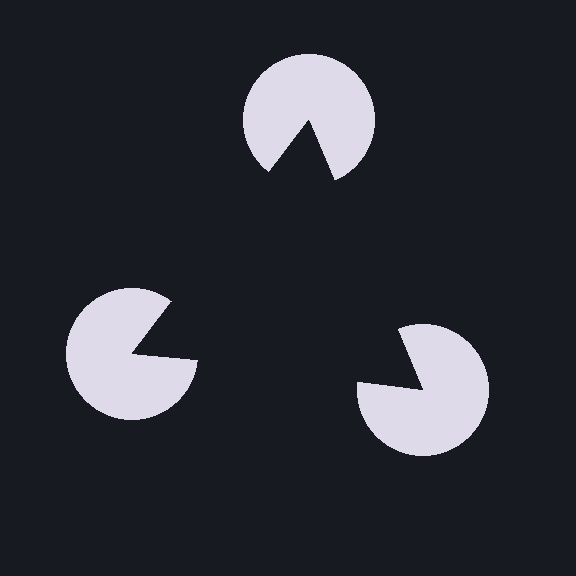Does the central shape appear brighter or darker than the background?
It typically appears slightly darker than the background, even though no actual brightness change is drawn.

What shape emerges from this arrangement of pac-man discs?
An illusory triangle — its edges are inferred from the aligned wedge cuts in the pac-man discs, not physically drawn.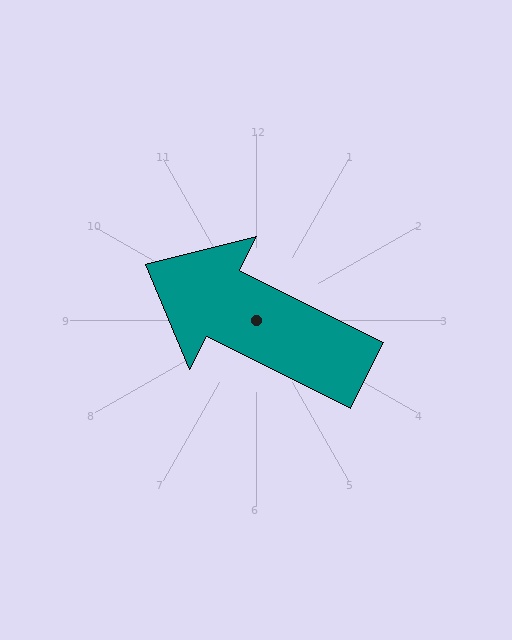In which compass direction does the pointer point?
Northwest.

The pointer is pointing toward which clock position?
Roughly 10 o'clock.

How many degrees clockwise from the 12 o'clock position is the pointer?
Approximately 297 degrees.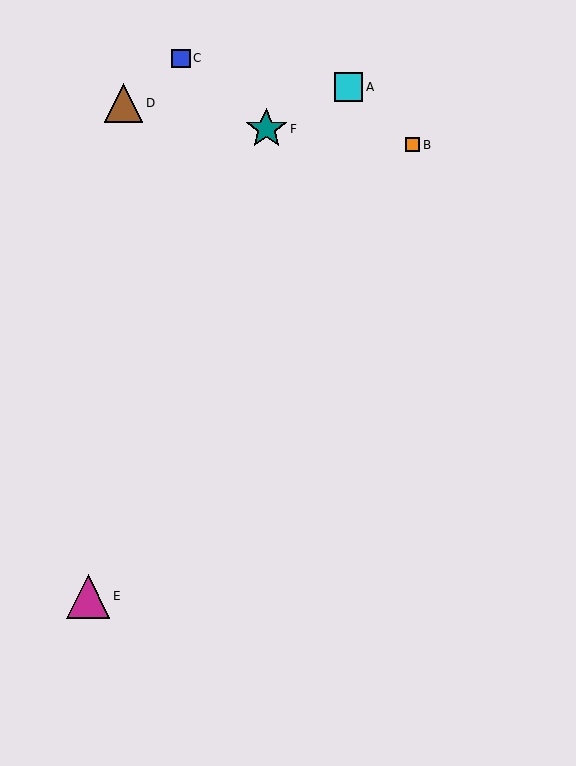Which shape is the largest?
The magenta triangle (labeled E) is the largest.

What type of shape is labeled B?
Shape B is an orange square.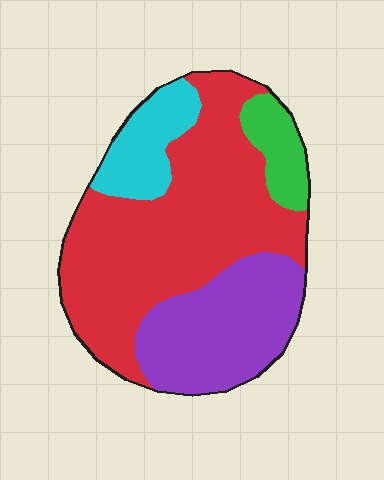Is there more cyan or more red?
Red.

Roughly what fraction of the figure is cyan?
Cyan takes up about one eighth (1/8) of the figure.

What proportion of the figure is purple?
Purple takes up about one quarter (1/4) of the figure.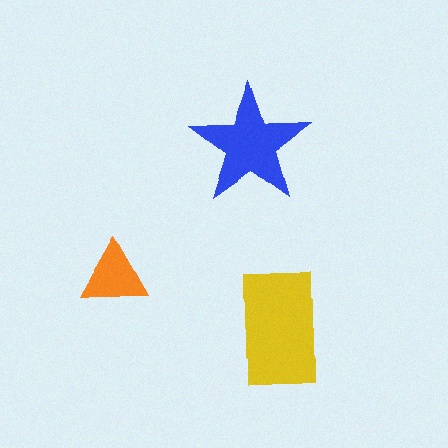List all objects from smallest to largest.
The orange triangle, the blue star, the yellow rectangle.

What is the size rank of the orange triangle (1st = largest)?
3rd.